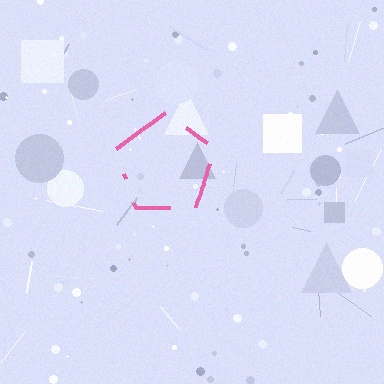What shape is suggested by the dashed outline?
The dashed outline suggests a pentagon.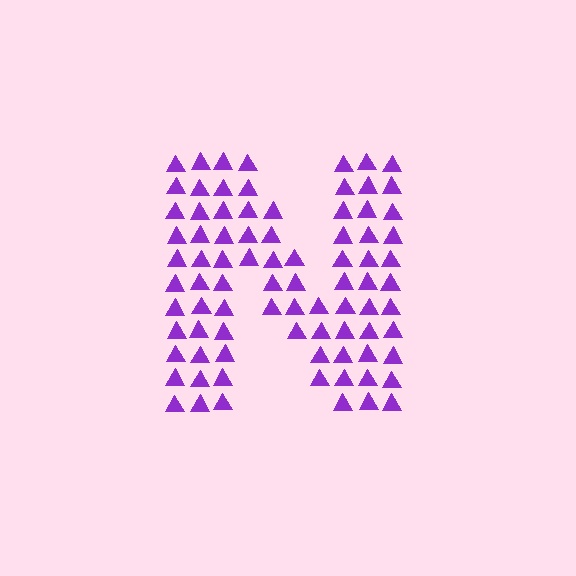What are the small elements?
The small elements are triangles.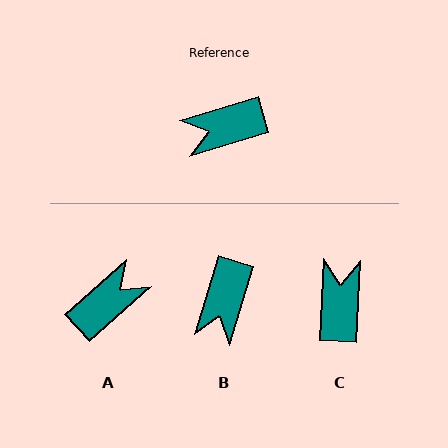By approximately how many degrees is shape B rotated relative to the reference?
Approximately 56 degrees counter-clockwise.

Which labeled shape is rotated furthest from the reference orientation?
A, about 155 degrees away.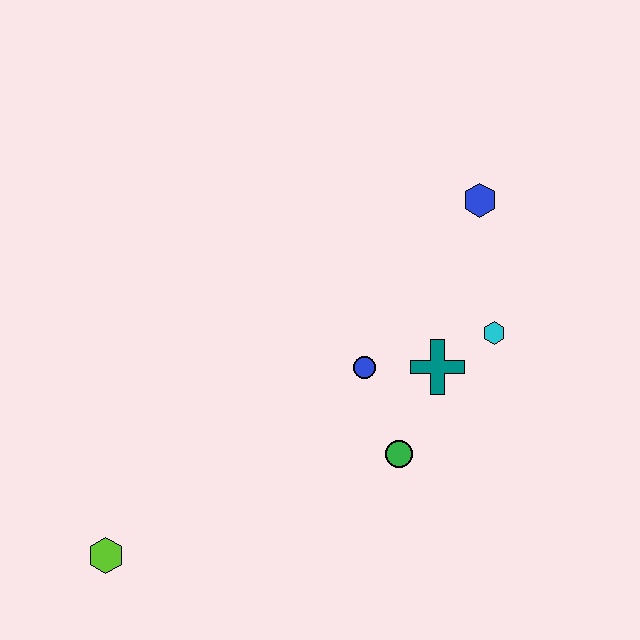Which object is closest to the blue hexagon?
The cyan hexagon is closest to the blue hexagon.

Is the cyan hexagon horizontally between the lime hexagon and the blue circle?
No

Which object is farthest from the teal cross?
The lime hexagon is farthest from the teal cross.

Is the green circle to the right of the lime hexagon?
Yes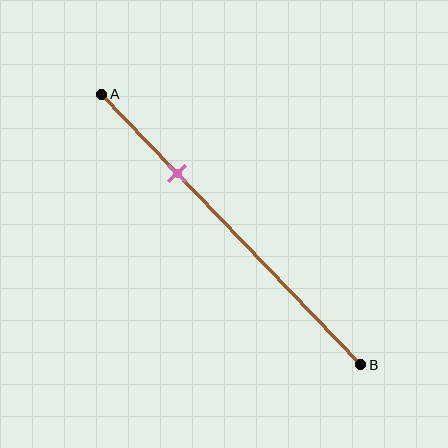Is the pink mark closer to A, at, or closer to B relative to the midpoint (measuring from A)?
The pink mark is closer to point A than the midpoint of segment AB.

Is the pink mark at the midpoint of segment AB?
No, the mark is at about 30% from A, not at the 50% midpoint.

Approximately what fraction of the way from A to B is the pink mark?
The pink mark is approximately 30% of the way from A to B.